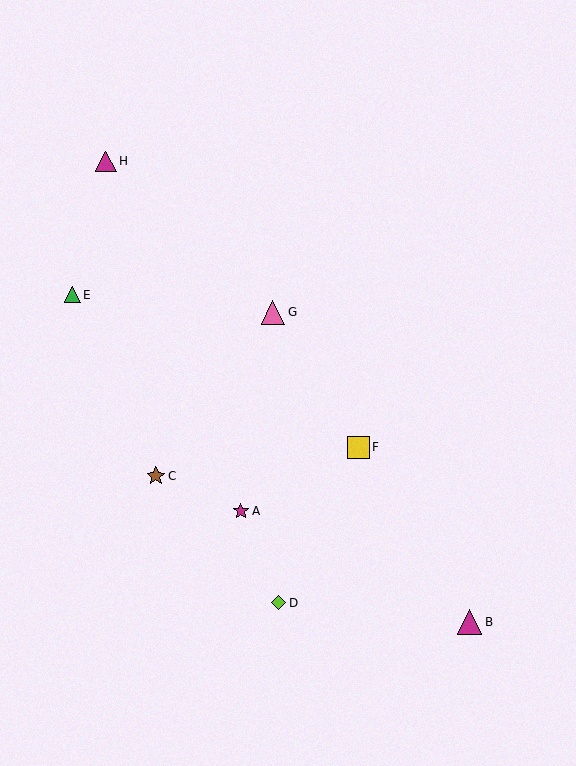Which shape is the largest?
The magenta triangle (labeled B) is the largest.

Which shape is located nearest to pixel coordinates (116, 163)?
The magenta triangle (labeled H) at (106, 161) is nearest to that location.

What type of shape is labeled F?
Shape F is a yellow square.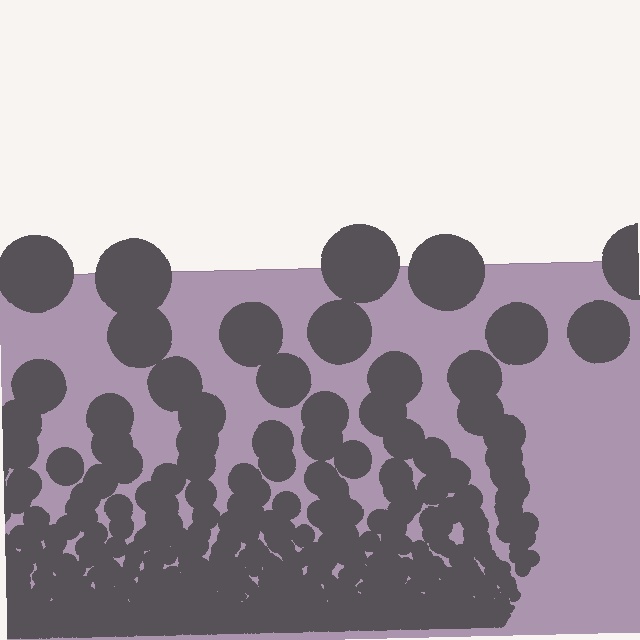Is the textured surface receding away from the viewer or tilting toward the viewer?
The surface appears to tilt toward the viewer. Texture elements get larger and sparser toward the top.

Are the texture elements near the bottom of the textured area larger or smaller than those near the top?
Smaller. The gradient is inverted — elements near the bottom are smaller and denser.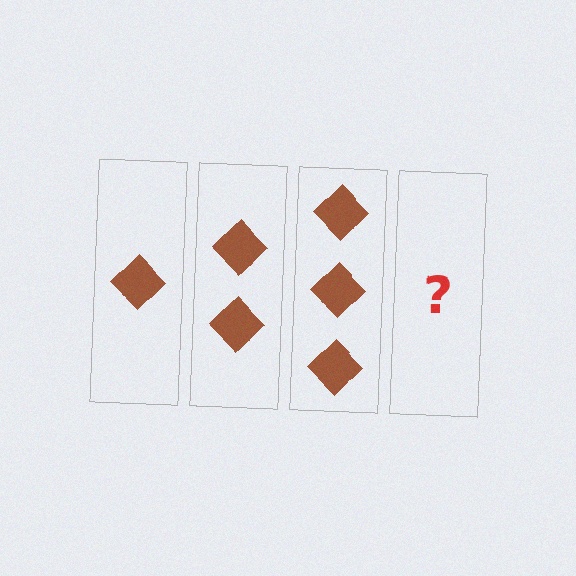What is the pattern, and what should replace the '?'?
The pattern is that each step adds one more diamond. The '?' should be 4 diamonds.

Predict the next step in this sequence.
The next step is 4 diamonds.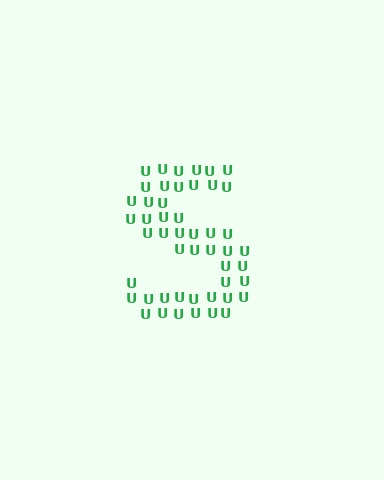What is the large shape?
The large shape is the letter S.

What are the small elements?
The small elements are letter U's.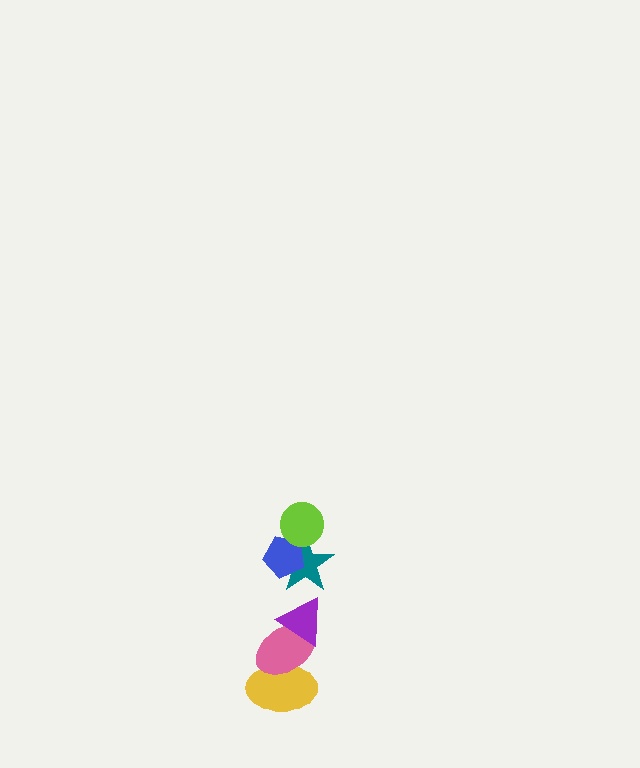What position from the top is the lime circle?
The lime circle is 1st from the top.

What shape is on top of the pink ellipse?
The purple triangle is on top of the pink ellipse.